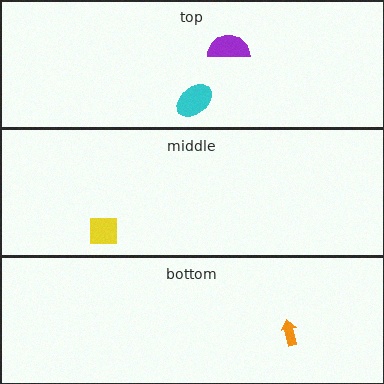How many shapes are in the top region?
2.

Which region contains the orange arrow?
The bottom region.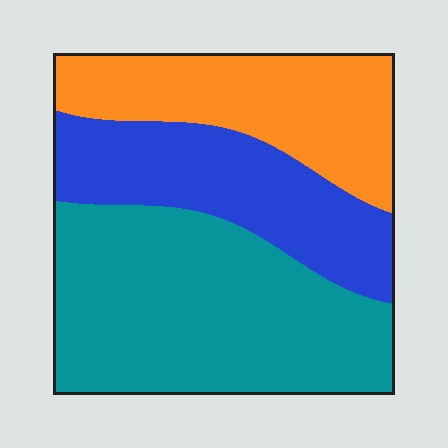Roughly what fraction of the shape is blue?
Blue takes up about one quarter (1/4) of the shape.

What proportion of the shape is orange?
Orange covers about 25% of the shape.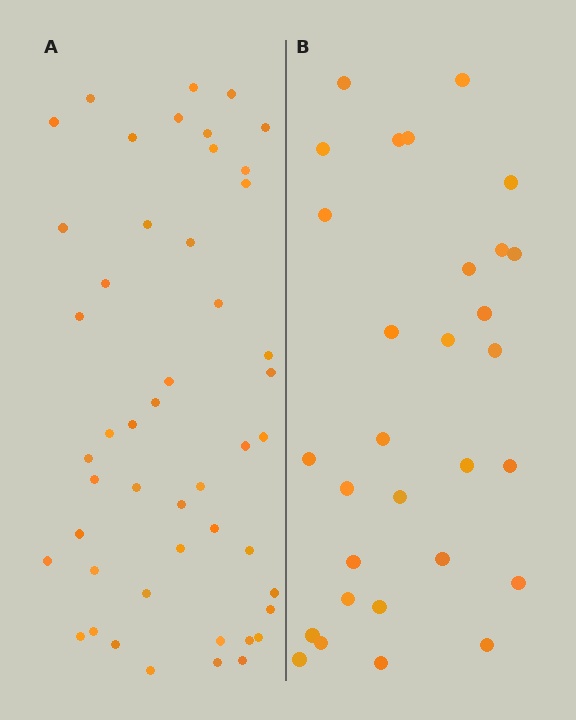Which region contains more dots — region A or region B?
Region A (the left region) has more dots.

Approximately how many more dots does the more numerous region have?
Region A has approximately 20 more dots than region B.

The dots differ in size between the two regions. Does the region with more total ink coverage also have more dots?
No. Region B has more total ink coverage because its dots are larger, but region A actually contains more individual dots. Total area can be misleading — the number of items is what matters here.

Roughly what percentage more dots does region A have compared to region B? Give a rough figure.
About 60% more.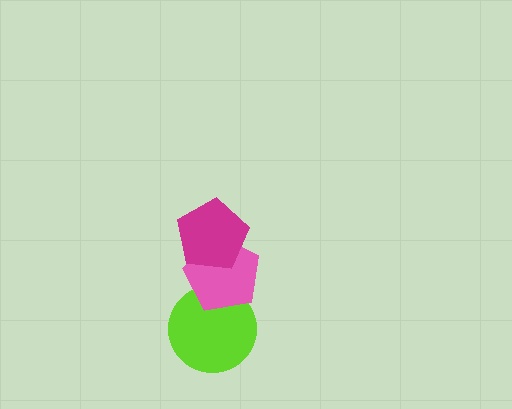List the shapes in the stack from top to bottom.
From top to bottom: the magenta pentagon, the pink pentagon, the lime circle.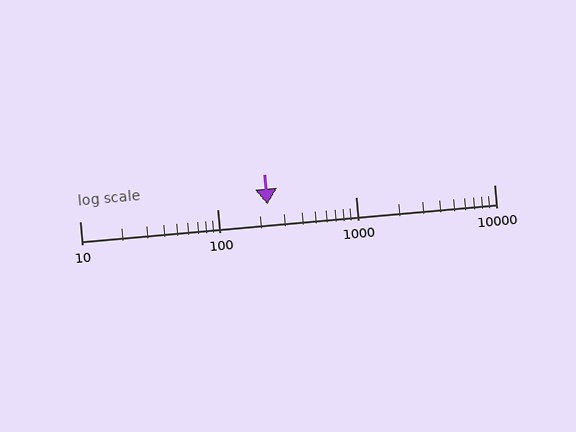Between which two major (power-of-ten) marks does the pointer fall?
The pointer is between 100 and 1000.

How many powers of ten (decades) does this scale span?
The scale spans 3 decades, from 10 to 10000.